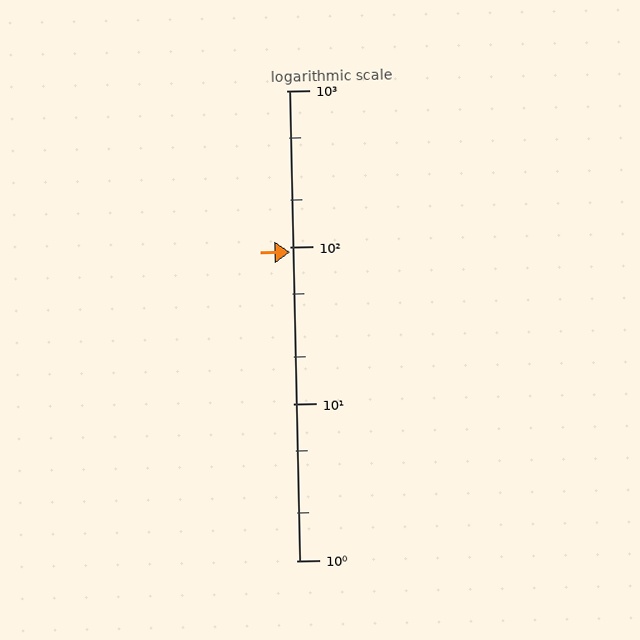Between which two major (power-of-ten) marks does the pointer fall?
The pointer is between 10 and 100.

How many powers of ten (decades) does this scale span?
The scale spans 3 decades, from 1 to 1000.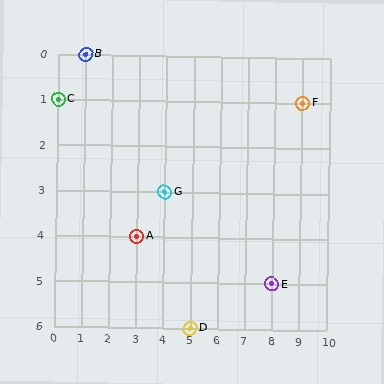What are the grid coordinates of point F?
Point F is at grid coordinates (9, 1).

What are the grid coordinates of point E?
Point E is at grid coordinates (8, 5).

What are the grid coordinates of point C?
Point C is at grid coordinates (0, 1).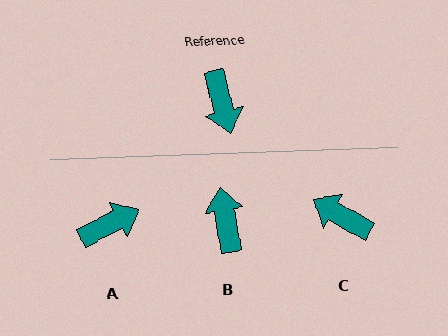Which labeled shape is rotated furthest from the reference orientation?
B, about 176 degrees away.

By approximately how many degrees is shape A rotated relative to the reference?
Approximately 103 degrees counter-clockwise.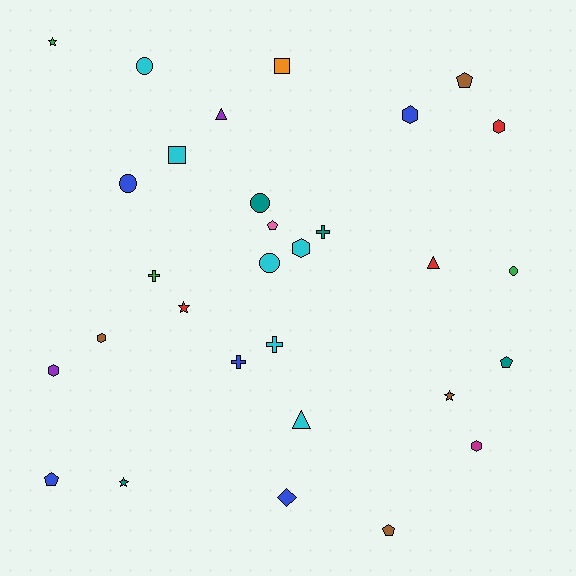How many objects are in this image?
There are 30 objects.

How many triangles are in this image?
There are 3 triangles.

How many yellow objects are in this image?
There are no yellow objects.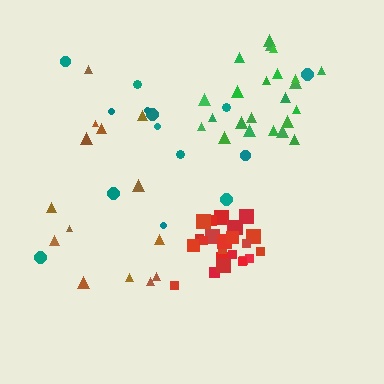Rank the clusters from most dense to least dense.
red, green, teal, brown.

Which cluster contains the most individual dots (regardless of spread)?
Red (24).